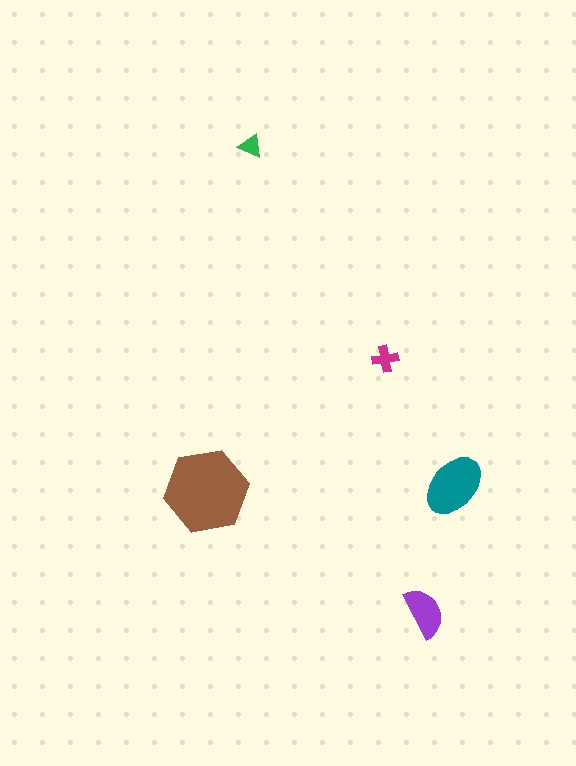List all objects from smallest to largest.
The green triangle, the magenta cross, the purple semicircle, the teal ellipse, the brown hexagon.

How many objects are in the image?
There are 5 objects in the image.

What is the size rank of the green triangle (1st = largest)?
5th.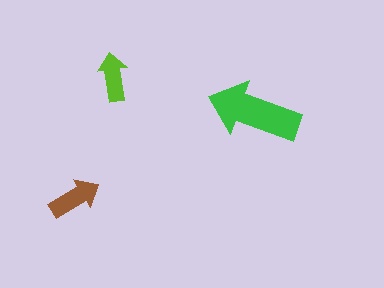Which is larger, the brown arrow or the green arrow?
The green one.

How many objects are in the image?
There are 3 objects in the image.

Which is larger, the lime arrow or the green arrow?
The green one.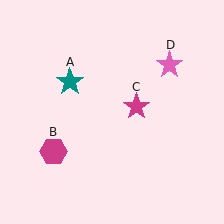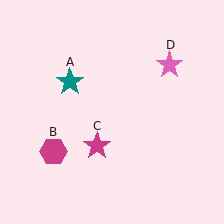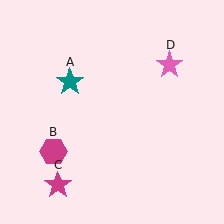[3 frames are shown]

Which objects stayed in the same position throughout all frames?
Teal star (object A) and magenta hexagon (object B) and pink star (object D) remained stationary.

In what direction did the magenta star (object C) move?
The magenta star (object C) moved down and to the left.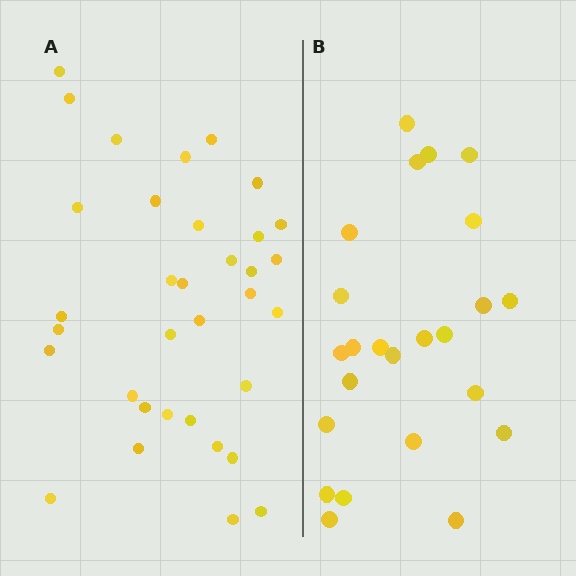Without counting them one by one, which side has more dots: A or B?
Region A (the left region) has more dots.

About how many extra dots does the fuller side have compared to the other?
Region A has roughly 10 or so more dots than region B.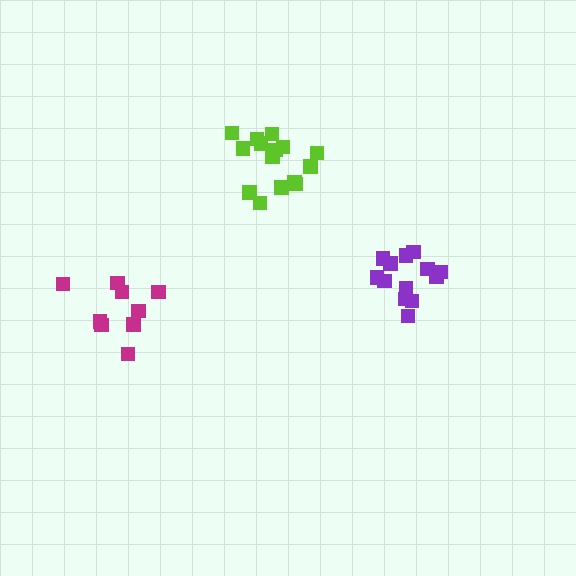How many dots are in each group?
Group 1: 15 dots, Group 2: 9 dots, Group 3: 14 dots (38 total).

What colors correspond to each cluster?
The clusters are colored: lime, magenta, purple.